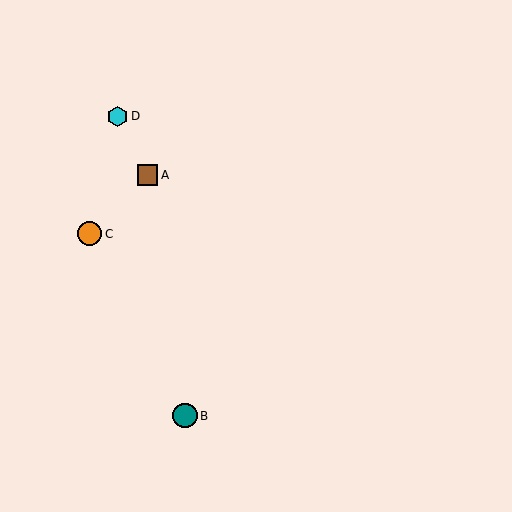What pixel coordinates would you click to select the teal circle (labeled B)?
Click at (185, 416) to select the teal circle B.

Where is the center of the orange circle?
The center of the orange circle is at (90, 234).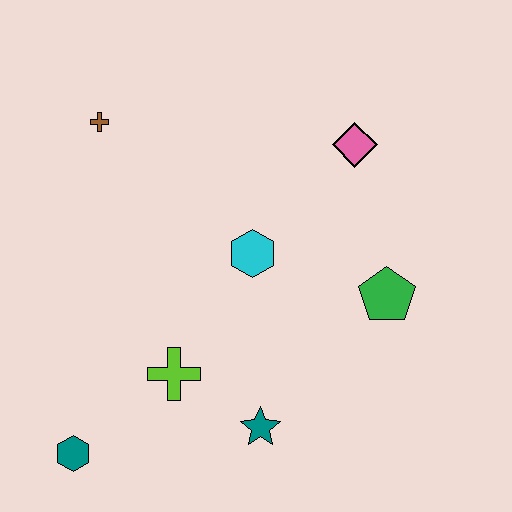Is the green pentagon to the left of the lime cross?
No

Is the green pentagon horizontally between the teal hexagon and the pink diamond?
No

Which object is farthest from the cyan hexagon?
The teal hexagon is farthest from the cyan hexagon.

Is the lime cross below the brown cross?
Yes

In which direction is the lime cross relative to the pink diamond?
The lime cross is below the pink diamond.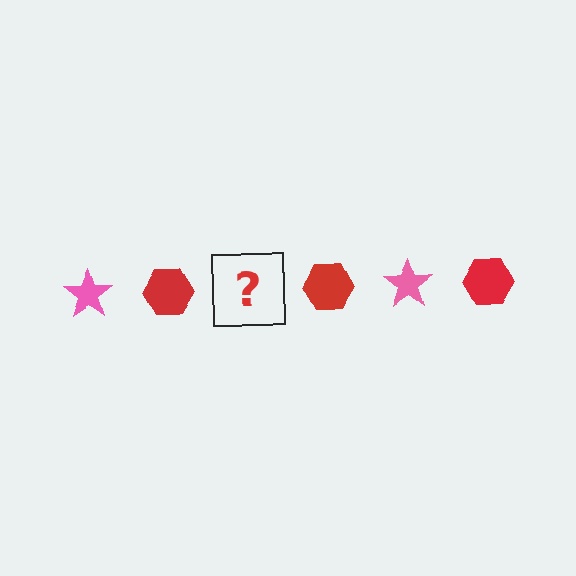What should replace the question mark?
The question mark should be replaced with a pink star.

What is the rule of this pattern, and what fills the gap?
The rule is that the pattern alternates between pink star and red hexagon. The gap should be filled with a pink star.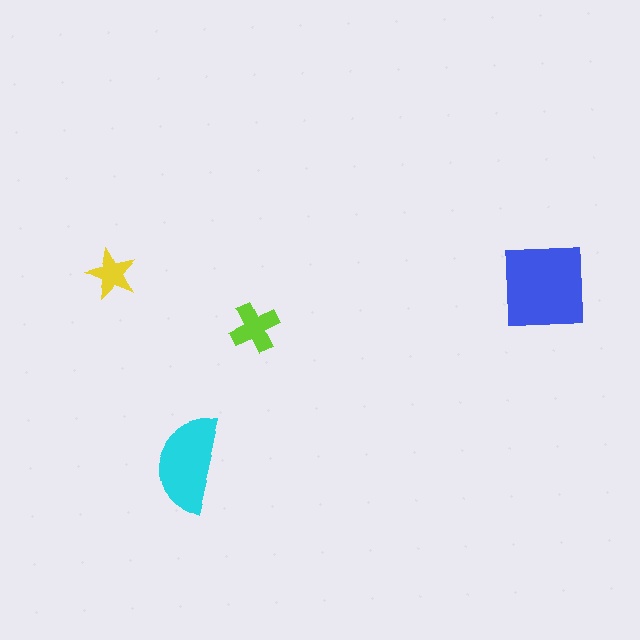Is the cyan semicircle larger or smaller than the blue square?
Smaller.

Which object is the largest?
The blue square.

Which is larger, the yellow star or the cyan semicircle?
The cyan semicircle.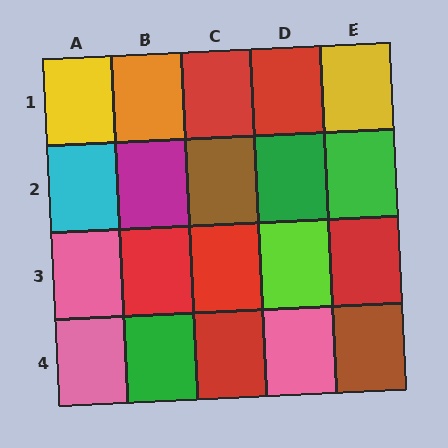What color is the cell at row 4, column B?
Green.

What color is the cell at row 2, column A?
Cyan.